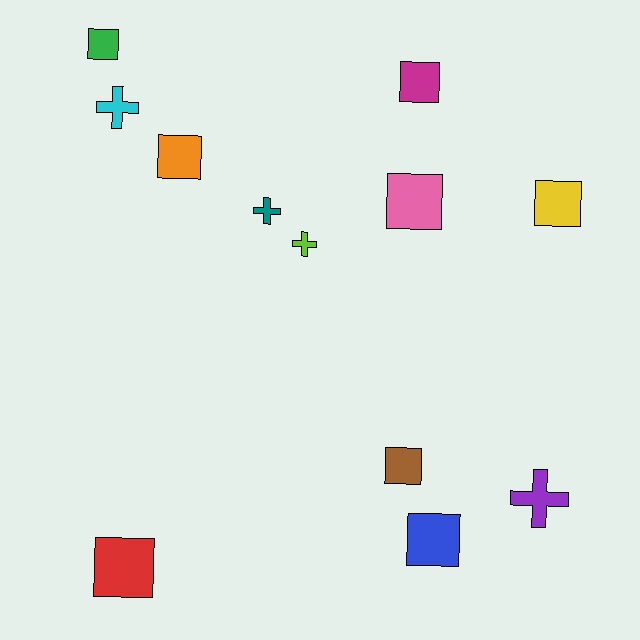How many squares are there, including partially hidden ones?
There are 8 squares.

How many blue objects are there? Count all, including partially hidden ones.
There is 1 blue object.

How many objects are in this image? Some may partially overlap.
There are 12 objects.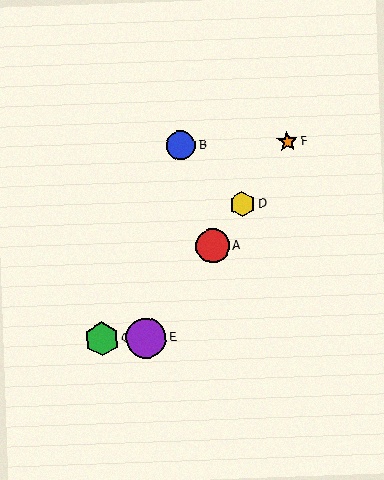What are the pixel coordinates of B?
Object B is at (181, 146).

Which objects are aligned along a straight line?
Objects A, D, E, F are aligned along a straight line.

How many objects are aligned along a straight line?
4 objects (A, D, E, F) are aligned along a straight line.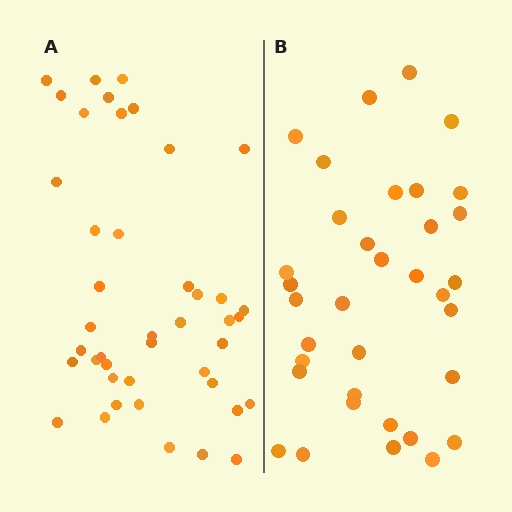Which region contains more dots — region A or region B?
Region A (the left region) has more dots.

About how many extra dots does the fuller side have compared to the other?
Region A has roughly 8 or so more dots than region B.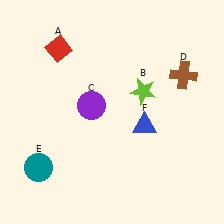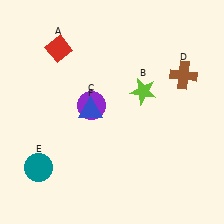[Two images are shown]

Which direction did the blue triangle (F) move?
The blue triangle (F) moved left.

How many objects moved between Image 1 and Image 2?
1 object moved between the two images.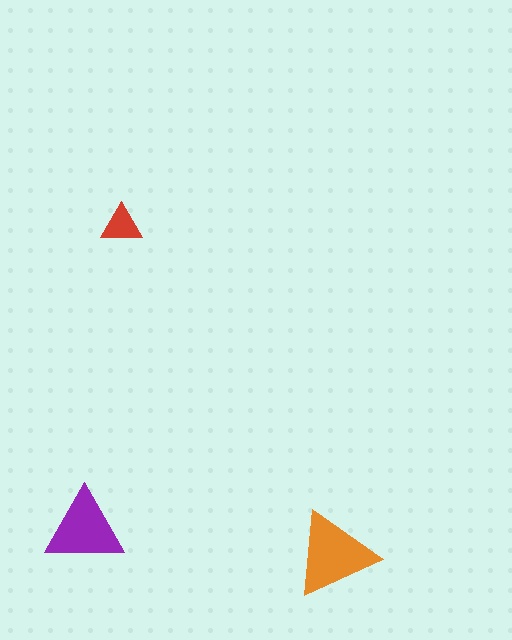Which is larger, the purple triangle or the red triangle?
The purple one.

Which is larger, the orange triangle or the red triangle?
The orange one.